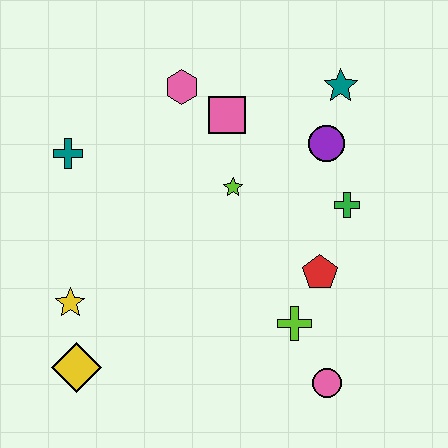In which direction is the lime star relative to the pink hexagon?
The lime star is below the pink hexagon.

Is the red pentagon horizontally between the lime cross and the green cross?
Yes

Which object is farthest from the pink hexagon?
The pink circle is farthest from the pink hexagon.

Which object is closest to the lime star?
The pink square is closest to the lime star.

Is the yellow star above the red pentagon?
No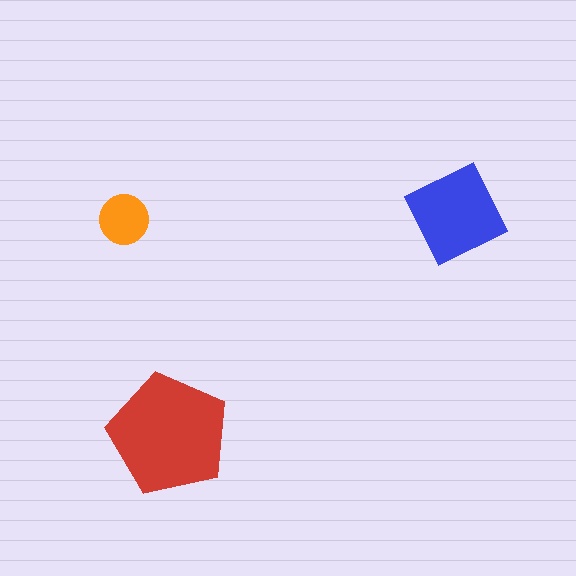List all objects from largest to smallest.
The red pentagon, the blue diamond, the orange circle.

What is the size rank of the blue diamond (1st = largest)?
2nd.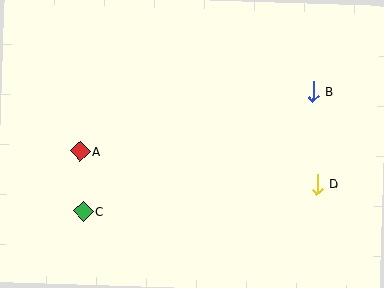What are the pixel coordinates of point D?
Point D is at (317, 184).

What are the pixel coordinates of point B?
Point B is at (313, 91).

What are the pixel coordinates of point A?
Point A is at (80, 151).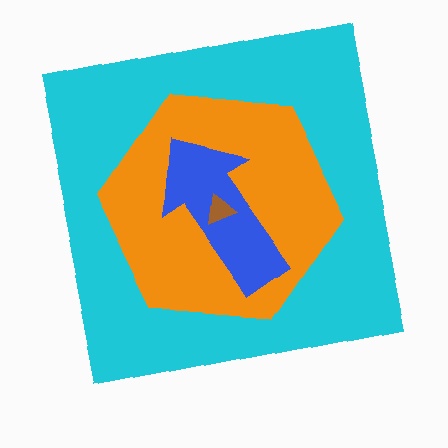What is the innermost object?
The brown triangle.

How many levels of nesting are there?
4.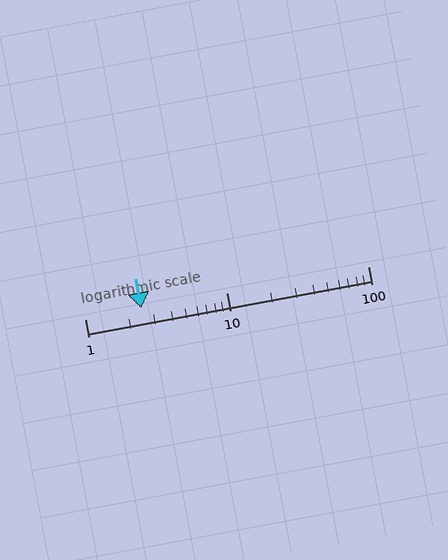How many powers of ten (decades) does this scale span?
The scale spans 2 decades, from 1 to 100.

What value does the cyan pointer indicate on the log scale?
The pointer indicates approximately 2.5.